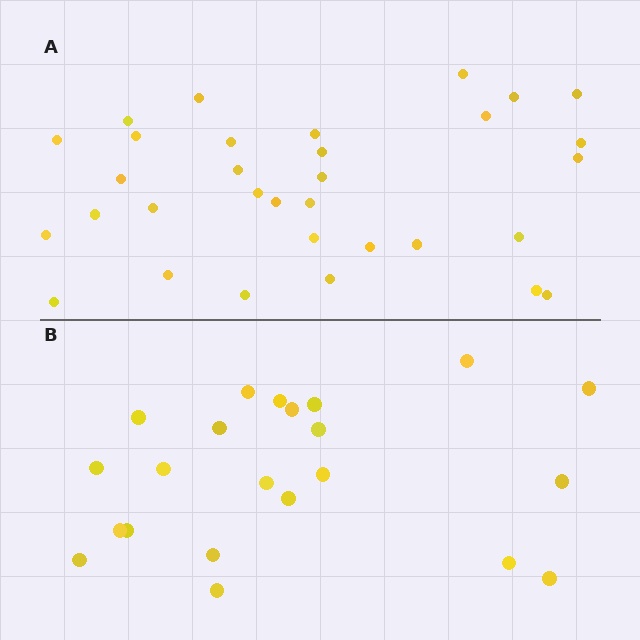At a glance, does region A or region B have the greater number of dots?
Region A (the top region) has more dots.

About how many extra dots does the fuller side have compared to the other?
Region A has roughly 10 or so more dots than region B.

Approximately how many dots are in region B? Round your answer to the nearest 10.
About 20 dots. (The exact count is 22, which rounds to 20.)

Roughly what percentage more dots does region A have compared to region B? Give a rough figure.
About 45% more.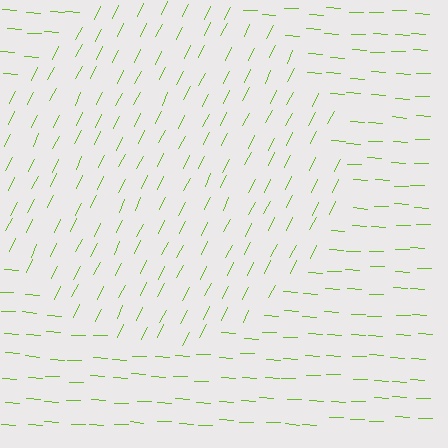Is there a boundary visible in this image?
Yes, there is a texture boundary formed by a change in line orientation.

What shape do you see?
I see a circle.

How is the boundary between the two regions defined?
The boundary is defined purely by a change in line orientation (approximately 67 degrees difference). All lines are the same color and thickness.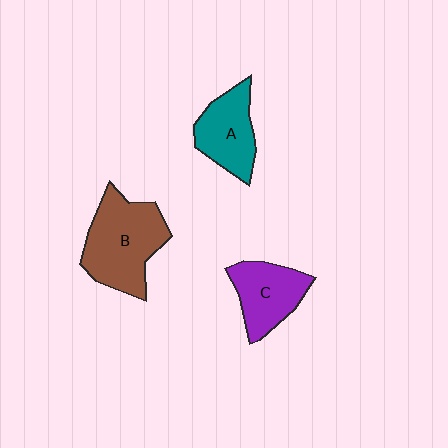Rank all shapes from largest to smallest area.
From largest to smallest: B (brown), C (purple), A (teal).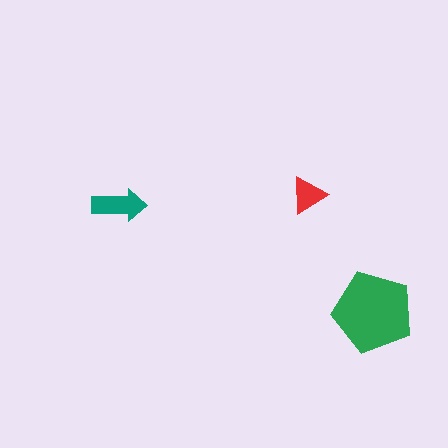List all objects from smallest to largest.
The red triangle, the teal arrow, the green pentagon.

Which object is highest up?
The red triangle is topmost.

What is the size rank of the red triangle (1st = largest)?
3rd.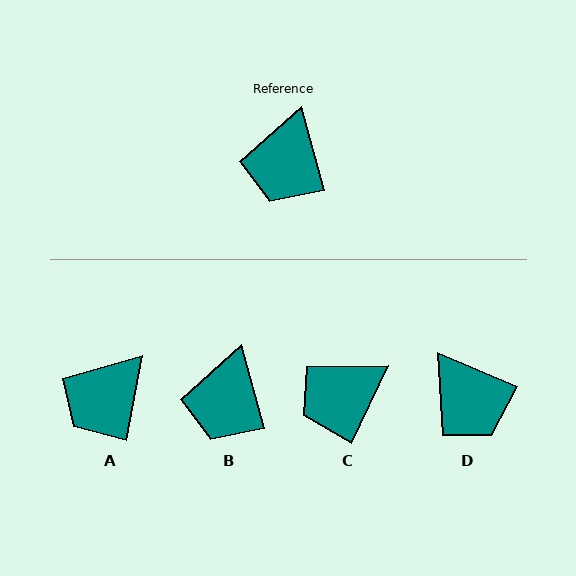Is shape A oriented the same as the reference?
No, it is off by about 26 degrees.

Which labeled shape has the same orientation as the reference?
B.